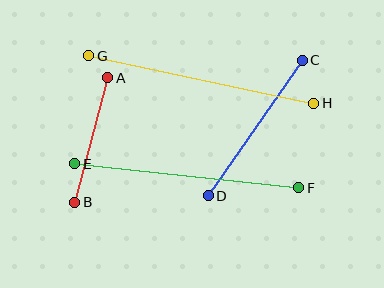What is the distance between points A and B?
The distance is approximately 129 pixels.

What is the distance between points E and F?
The distance is approximately 225 pixels.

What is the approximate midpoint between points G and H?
The midpoint is at approximately (201, 79) pixels.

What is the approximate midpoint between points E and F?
The midpoint is at approximately (187, 176) pixels.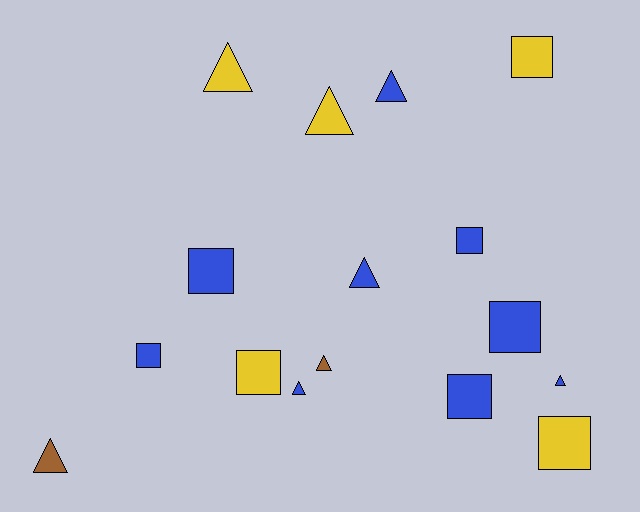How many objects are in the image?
There are 16 objects.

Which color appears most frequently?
Blue, with 9 objects.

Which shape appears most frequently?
Square, with 8 objects.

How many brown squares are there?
There are no brown squares.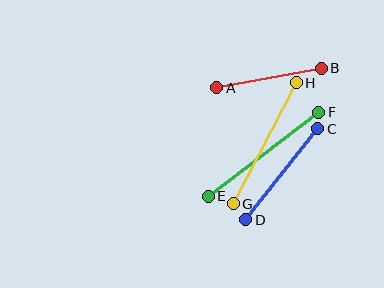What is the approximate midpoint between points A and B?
The midpoint is at approximately (269, 78) pixels.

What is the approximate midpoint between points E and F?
The midpoint is at approximately (264, 154) pixels.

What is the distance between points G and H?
The distance is approximately 136 pixels.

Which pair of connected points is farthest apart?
Points E and F are farthest apart.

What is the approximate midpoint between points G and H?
The midpoint is at approximately (265, 143) pixels.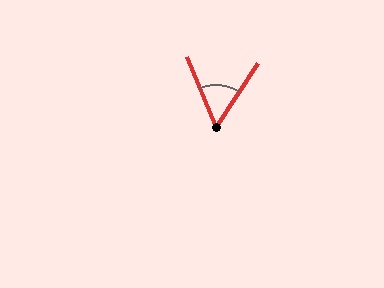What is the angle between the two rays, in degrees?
Approximately 56 degrees.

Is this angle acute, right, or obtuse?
It is acute.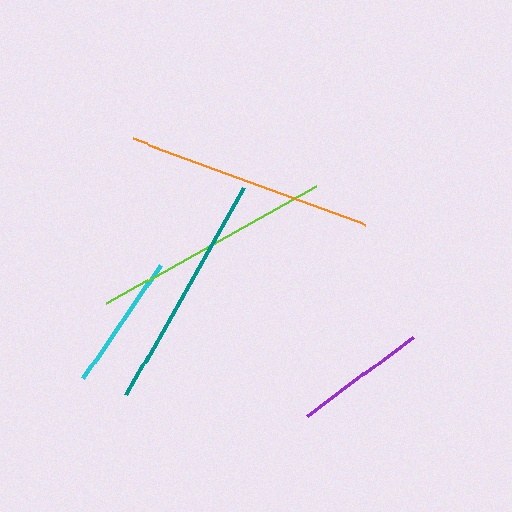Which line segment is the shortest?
The purple line is the shortest at approximately 132 pixels.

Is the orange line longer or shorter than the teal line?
The orange line is longer than the teal line.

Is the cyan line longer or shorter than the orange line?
The orange line is longer than the cyan line.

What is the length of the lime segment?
The lime segment is approximately 240 pixels long.